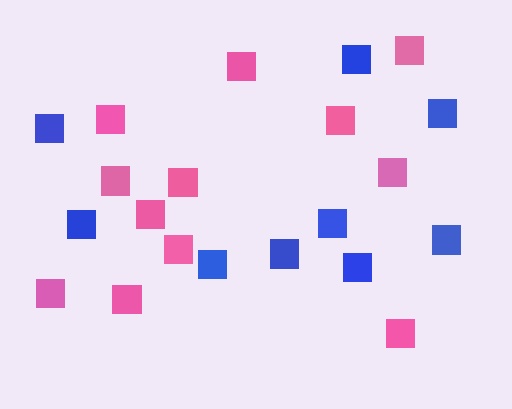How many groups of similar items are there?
There are 2 groups: one group of blue squares (9) and one group of pink squares (12).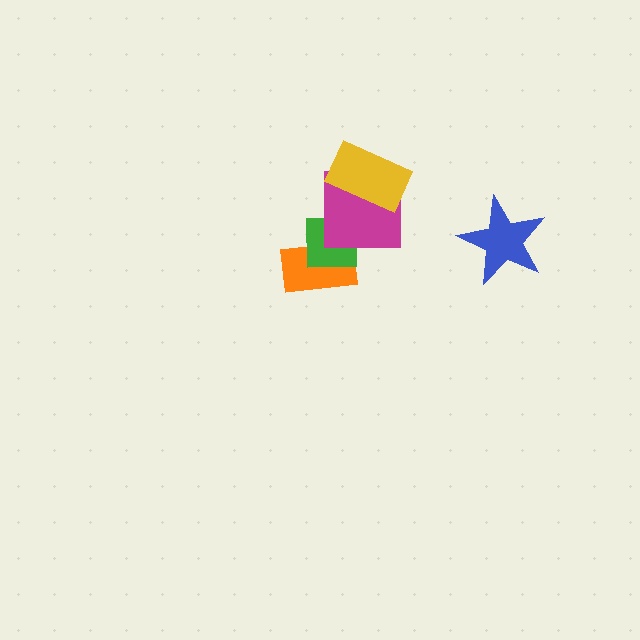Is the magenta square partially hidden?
Yes, it is partially covered by another shape.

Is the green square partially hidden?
Yes, it is partially covered by another shape.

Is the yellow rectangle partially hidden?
No, no other shape covers it.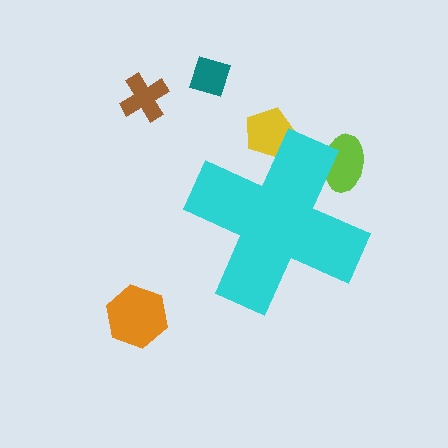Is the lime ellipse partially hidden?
Yes, the lime ellipse is partially hidden behind the cyan cross.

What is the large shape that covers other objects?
A cyan cross.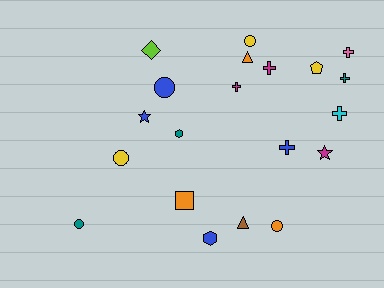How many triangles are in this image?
There are 2 triangles.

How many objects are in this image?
There are 20 objects.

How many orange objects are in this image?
There are 3 orange objects.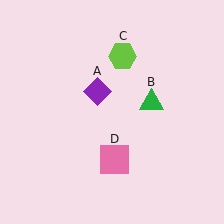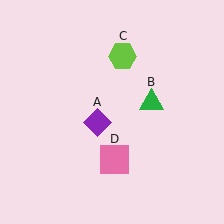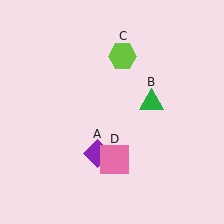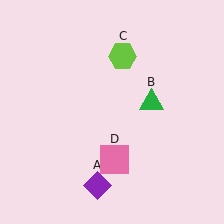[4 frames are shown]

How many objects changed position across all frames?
1 object changed position: purple diamond (object A).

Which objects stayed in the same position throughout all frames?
Green triangle (object B) and lime hexagon (object C) and pink square (object D) remained stationary.